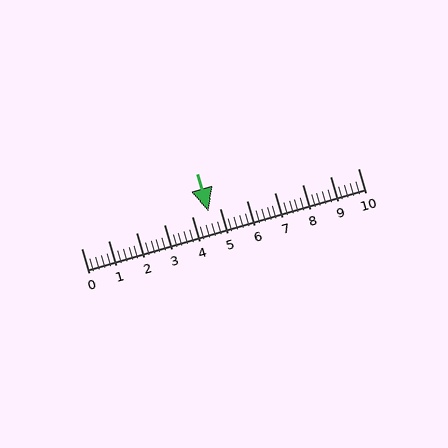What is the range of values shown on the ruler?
The ruler shows values from 0 to 10.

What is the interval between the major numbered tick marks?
The major tick marks are spaced 1 units apart.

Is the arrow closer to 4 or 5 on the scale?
The arrow is closer to 5.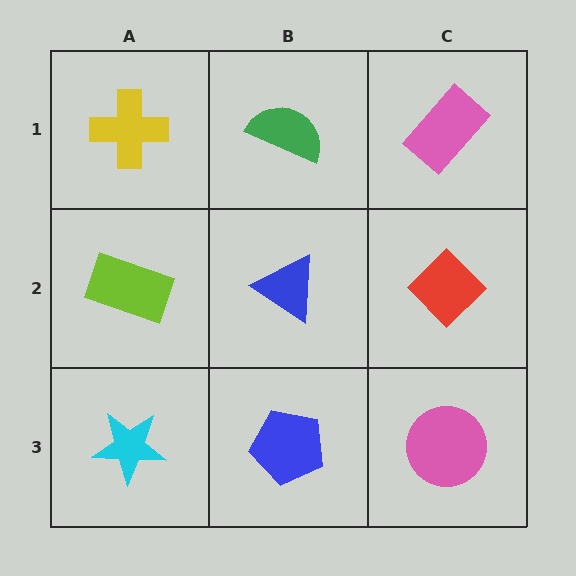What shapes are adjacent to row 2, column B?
A green semicircle (row 1, column B), a blue pentagon (row 3, column B), a lime rectangle (row 2, column A), a red diamond (row 2, column C).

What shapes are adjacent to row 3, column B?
A blue triangle (row 2, column B), a cyan star (row 3, column A), a pink circle (row 3, column C).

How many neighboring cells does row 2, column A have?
3.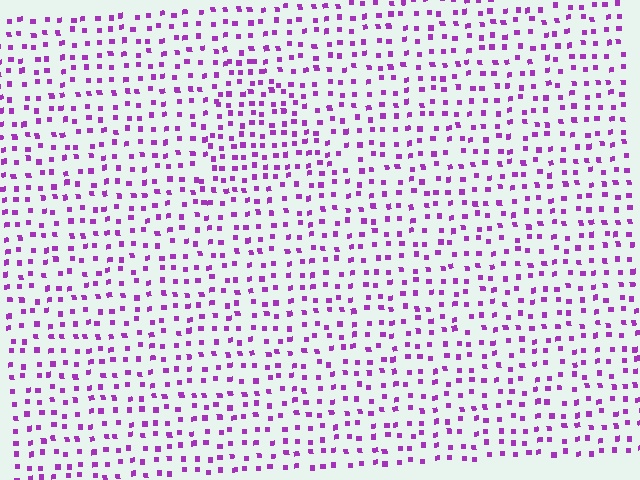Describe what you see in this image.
The image contains small purple elements arranged at two different densities. A triangle-shaped region is visible where the elements are more densely packed than the surrounding area.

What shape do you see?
I see a triangle.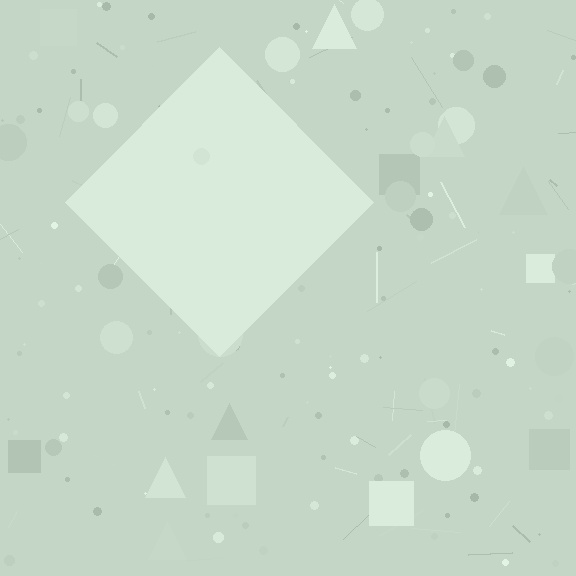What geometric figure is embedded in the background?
A diamond is embedded in the background.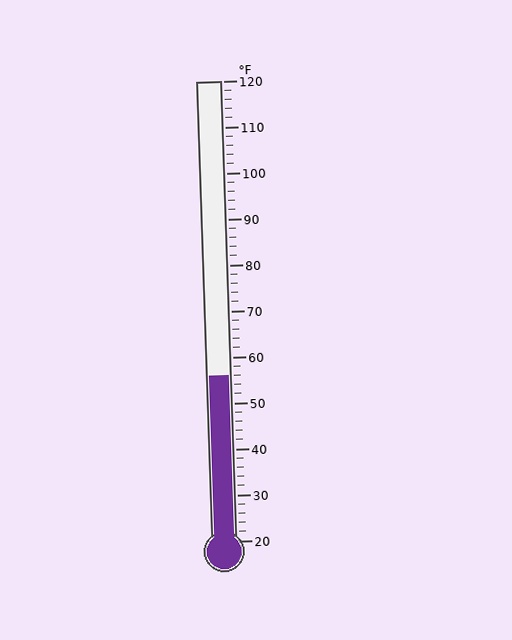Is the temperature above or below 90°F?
The temperature is below 90°F.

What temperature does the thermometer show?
The thermometer shows approximately 56°F.